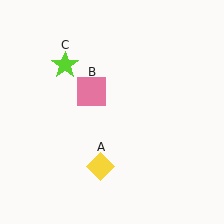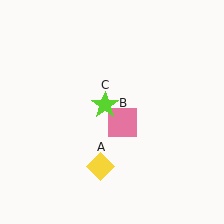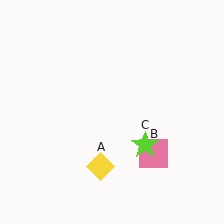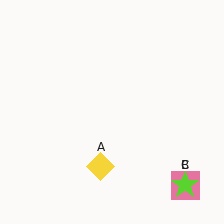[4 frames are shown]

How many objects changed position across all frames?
2 objects changed position: pink square (object B), lime star (object C).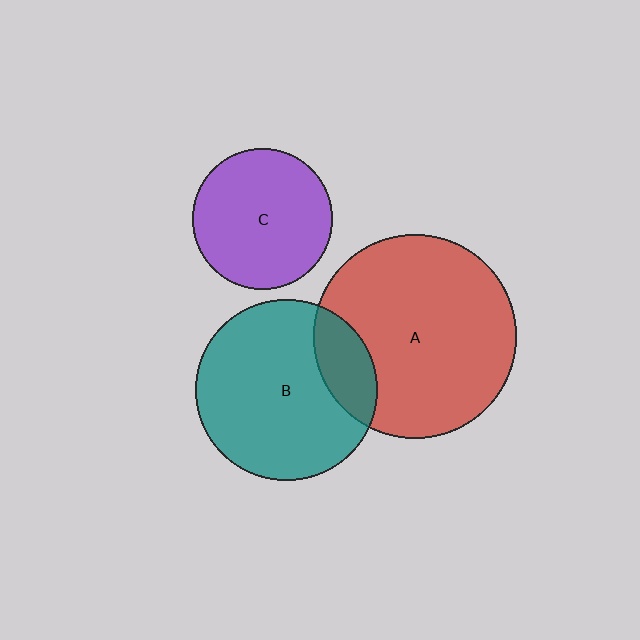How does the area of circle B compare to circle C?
Approximately 1.7 times.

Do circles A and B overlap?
Yes.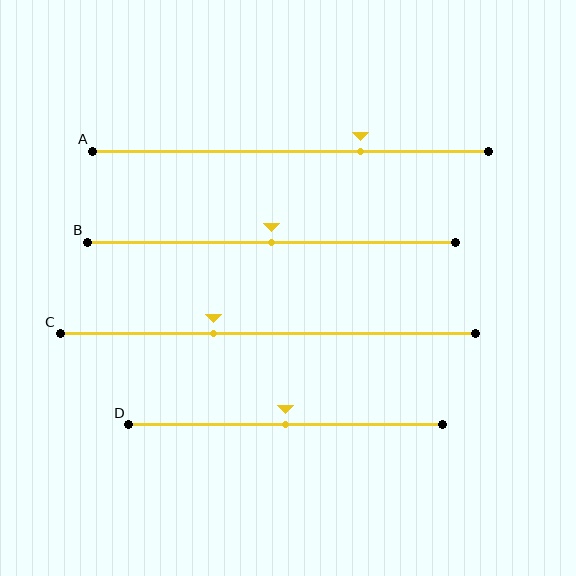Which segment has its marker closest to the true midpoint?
Segment B has its marker closest to the true midpoint.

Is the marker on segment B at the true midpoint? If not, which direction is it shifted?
Yes, the marker on segment B is at the true midpoint.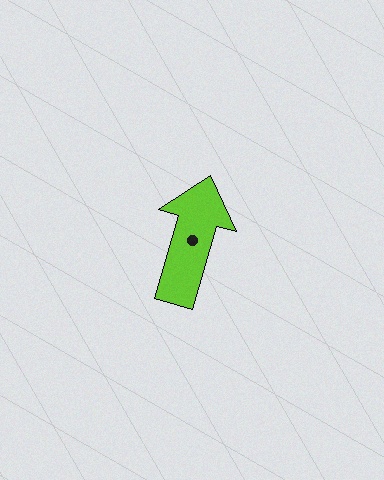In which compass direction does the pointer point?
North.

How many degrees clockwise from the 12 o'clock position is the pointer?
Approximately 16 degrees.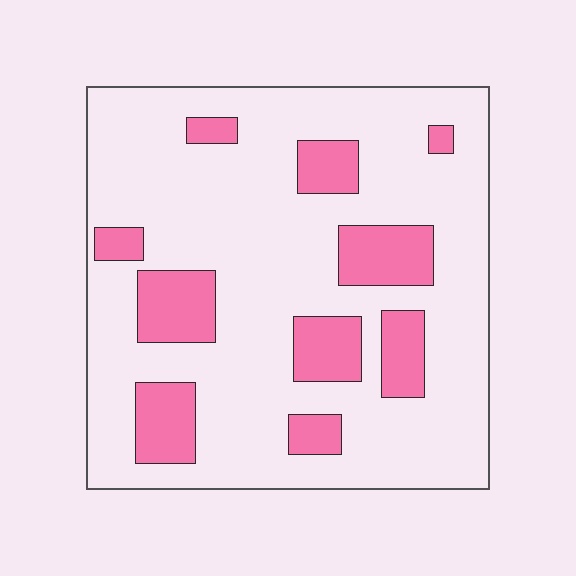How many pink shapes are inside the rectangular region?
10.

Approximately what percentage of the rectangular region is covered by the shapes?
Approximately 20%.